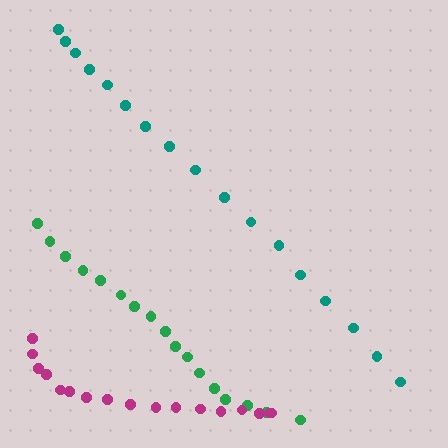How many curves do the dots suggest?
There are 3 distinct paths.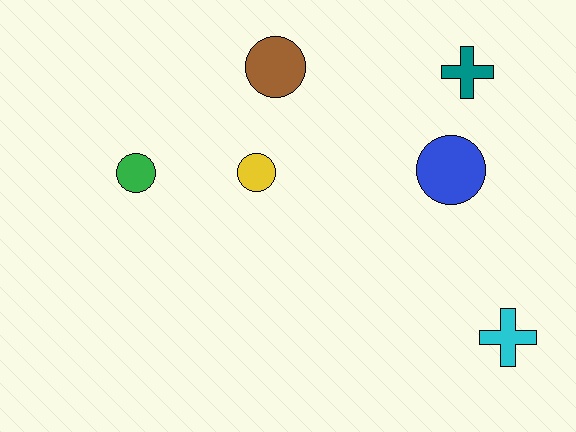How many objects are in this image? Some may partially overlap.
There are 6 objects.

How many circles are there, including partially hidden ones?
There are 4 circles.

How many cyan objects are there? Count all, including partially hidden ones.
There is 1 cyan object.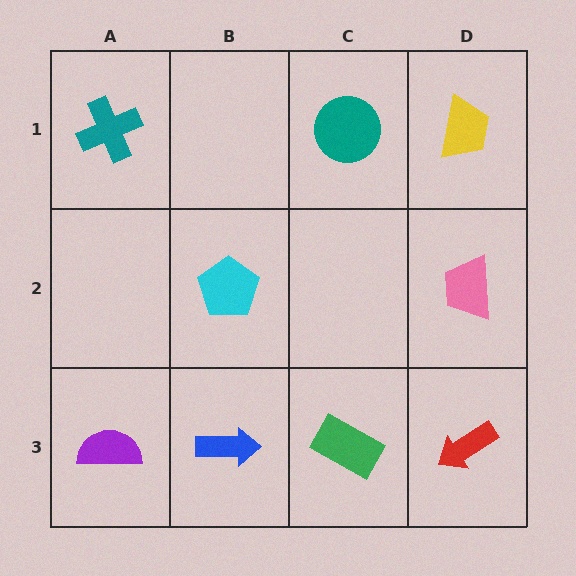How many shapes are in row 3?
4 shapes.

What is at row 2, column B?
A cyan pentagon.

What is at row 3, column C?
A green rectangle.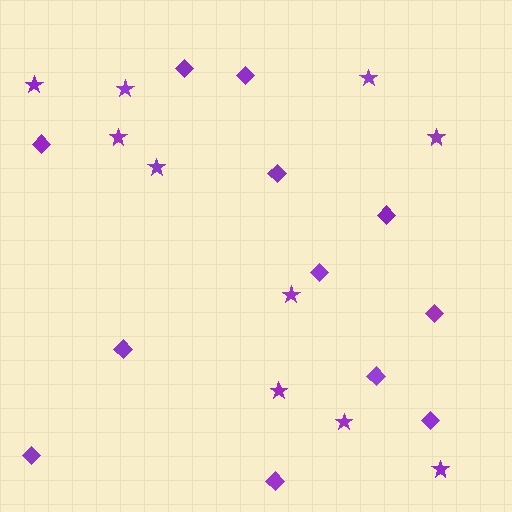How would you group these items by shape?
There are 2 groups: one group of diamonds (12) and one group of stars (10).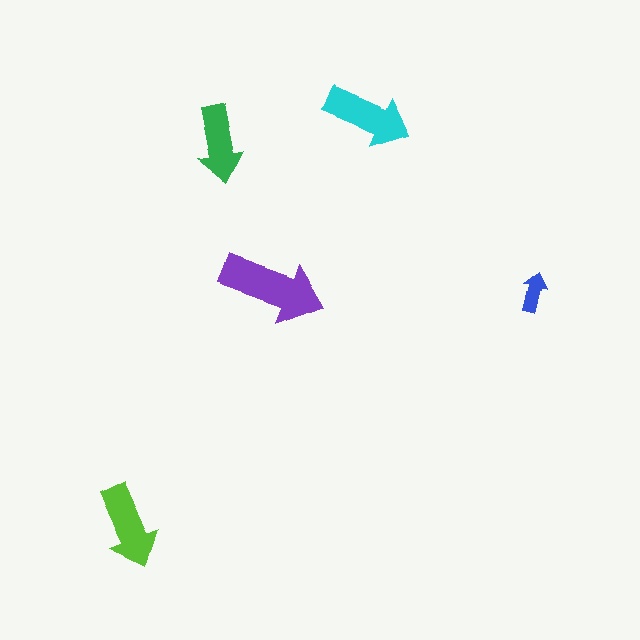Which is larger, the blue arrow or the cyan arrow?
The cyan one.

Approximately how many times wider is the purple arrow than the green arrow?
About 1.5 times wider.